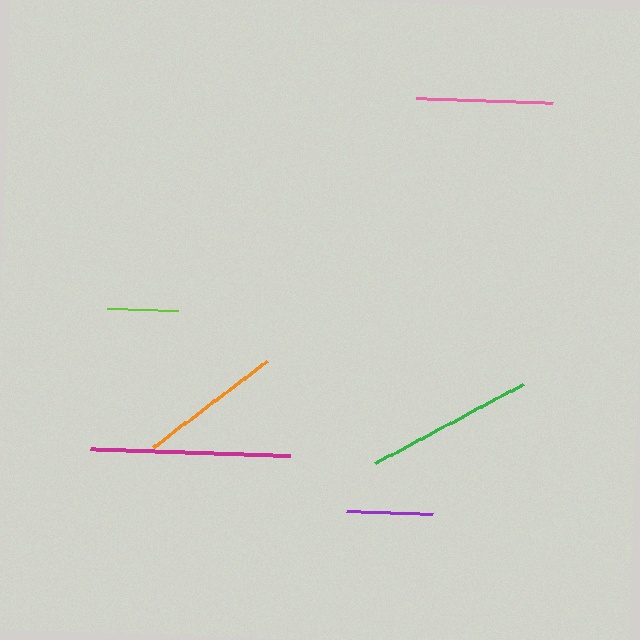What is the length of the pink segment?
The pink segment is approximately 137 pixels long.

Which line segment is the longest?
The magenta line is the longest at approximately 200 pixels.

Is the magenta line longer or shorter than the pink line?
The magenta line is longer than the pink line.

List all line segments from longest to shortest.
From longest to shortest: magenta, green, orange, pink, purple, lime.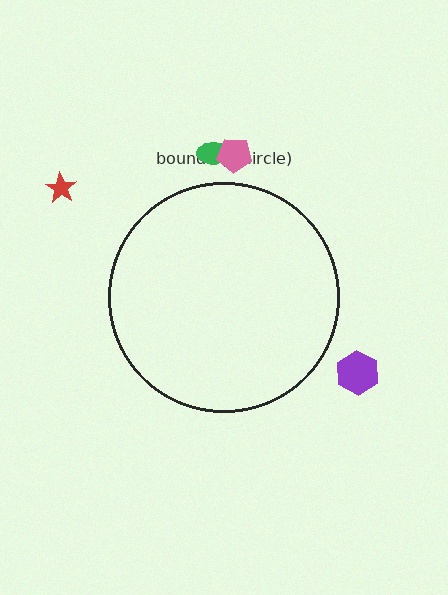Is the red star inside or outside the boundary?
Outside.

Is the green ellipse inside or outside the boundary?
Outside.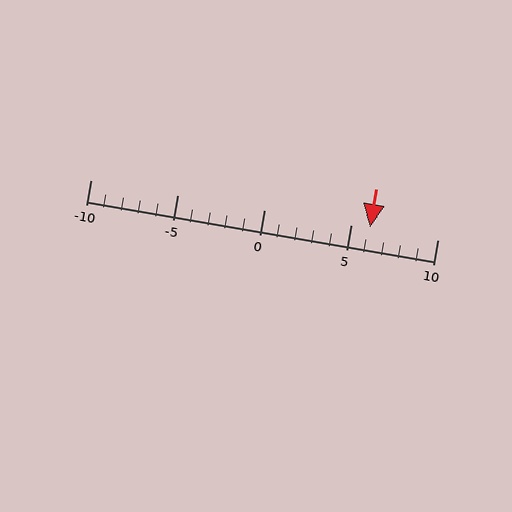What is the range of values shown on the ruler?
The ruler shows values from -10 to 10.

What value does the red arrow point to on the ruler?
The red arrow points to approximately 6.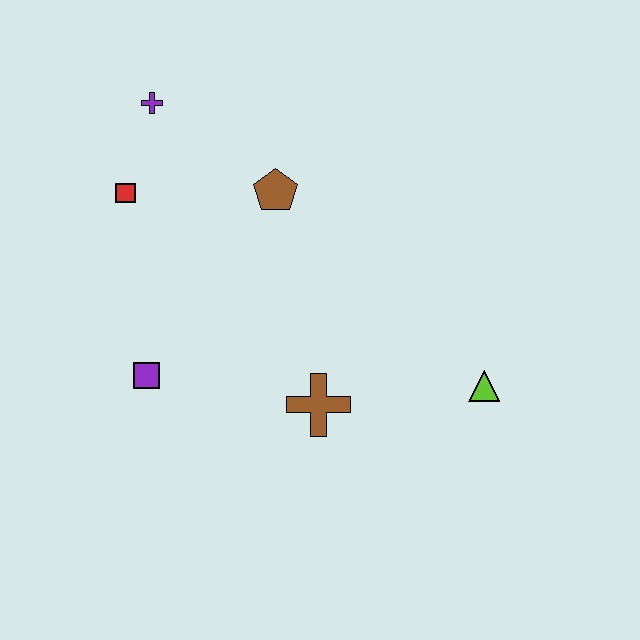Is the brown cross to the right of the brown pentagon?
Yes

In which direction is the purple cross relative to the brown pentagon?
The purple cross is to the left of the brown pentagon.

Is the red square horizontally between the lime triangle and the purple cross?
No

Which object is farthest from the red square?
The lime triangle is farthest from the red square.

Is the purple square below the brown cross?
No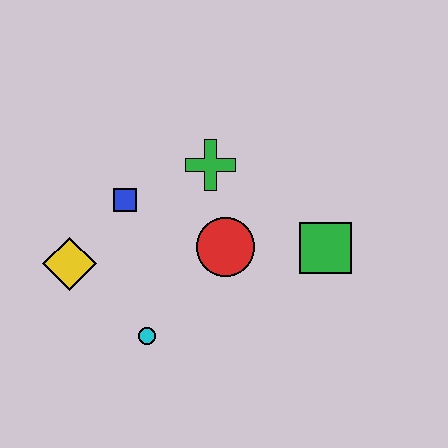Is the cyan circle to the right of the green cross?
No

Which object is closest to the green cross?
The red circle is closest to the green cross.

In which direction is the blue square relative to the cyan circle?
The blue square is above the cyan circle.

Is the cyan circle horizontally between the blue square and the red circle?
Yes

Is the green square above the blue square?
No